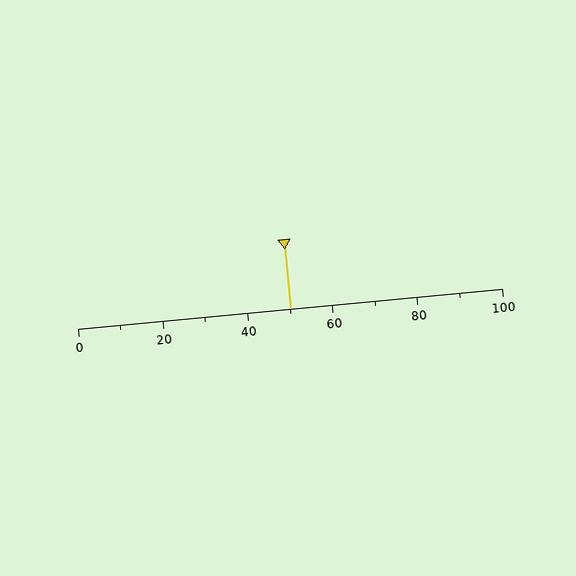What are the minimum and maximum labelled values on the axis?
The axis runs from 0 to 100.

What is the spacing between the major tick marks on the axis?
The major ticks are spaced 20 apart.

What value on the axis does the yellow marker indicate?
The marker indicates approximately 50.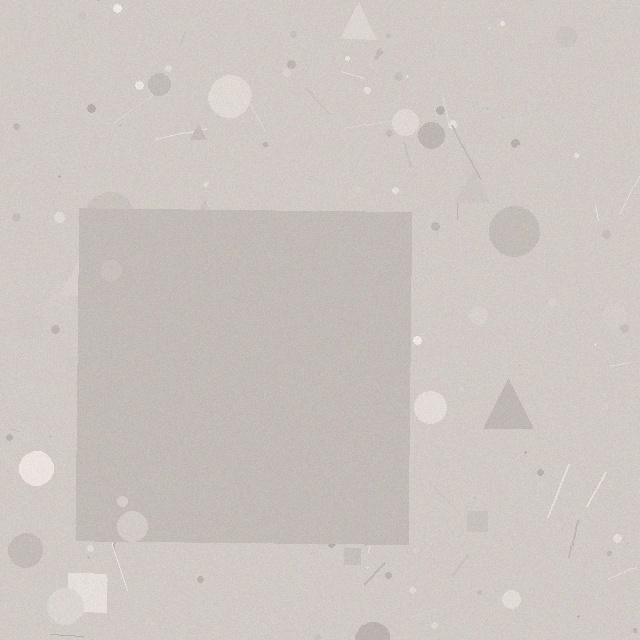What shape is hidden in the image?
A square is hidden in the image.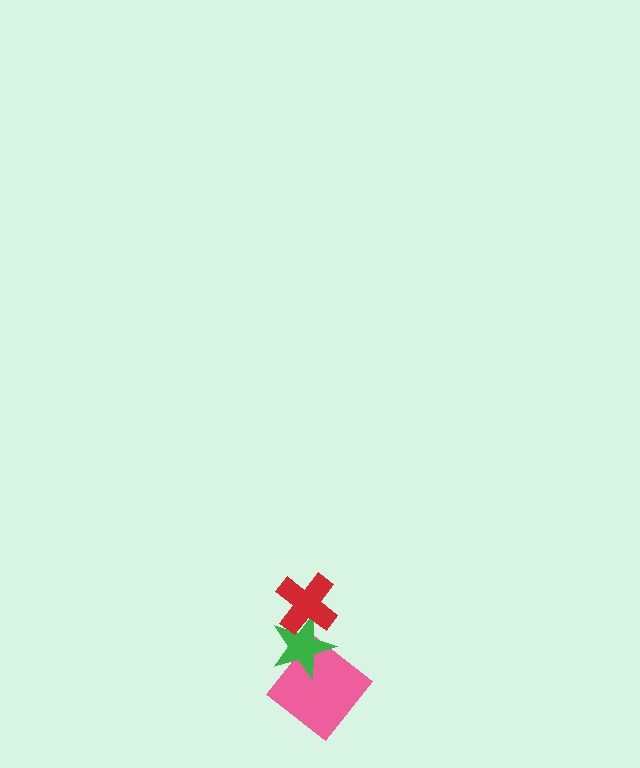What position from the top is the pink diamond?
The pink diamond is 3rd from the top.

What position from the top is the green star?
The green star is 2nd from the top.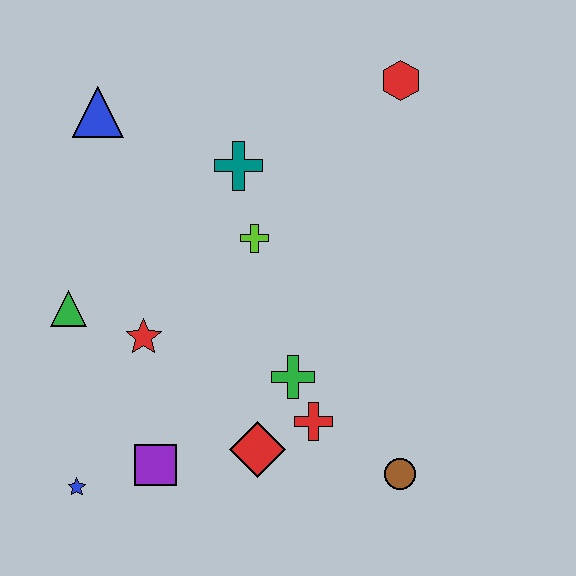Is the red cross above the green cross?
No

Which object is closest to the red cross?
The green cross is closest to the red cross.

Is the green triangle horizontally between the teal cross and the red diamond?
No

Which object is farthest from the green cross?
The blue triangle is farthest from the green cross.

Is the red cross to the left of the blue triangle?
No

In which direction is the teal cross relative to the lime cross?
The teal cross is above the lime cross.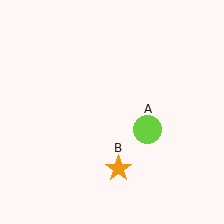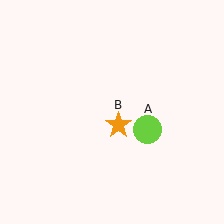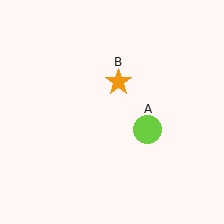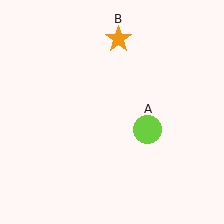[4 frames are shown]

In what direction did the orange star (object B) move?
The orange star (object B) moved up.